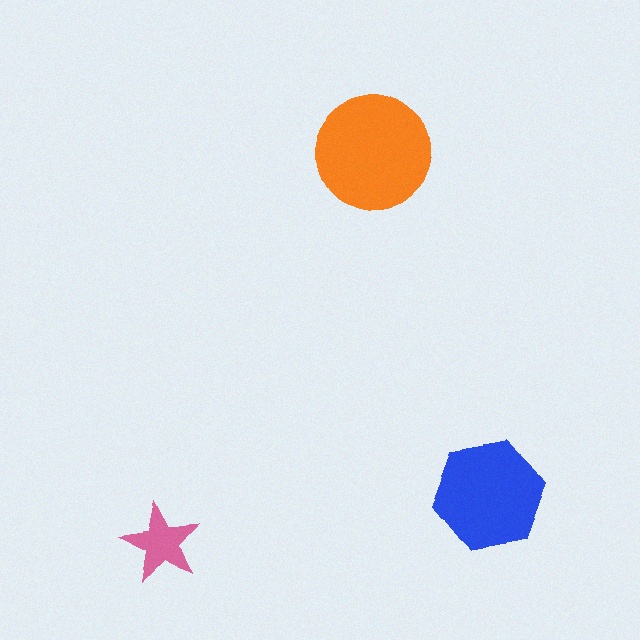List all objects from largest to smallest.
The orange circle, the blue hexagon, the pink star.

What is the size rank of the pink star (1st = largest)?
3rd.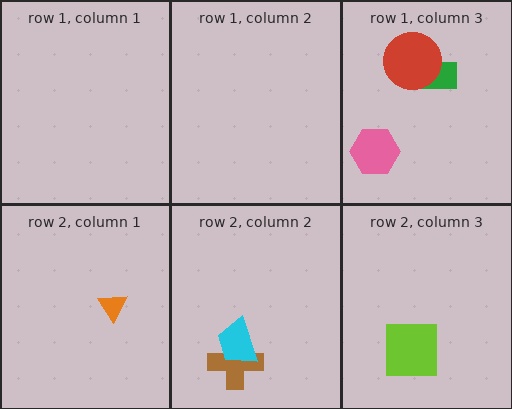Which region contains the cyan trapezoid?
The row 2, column 2 region.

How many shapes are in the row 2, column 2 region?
2.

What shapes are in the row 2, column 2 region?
The brown cross, the cyan trapezoid.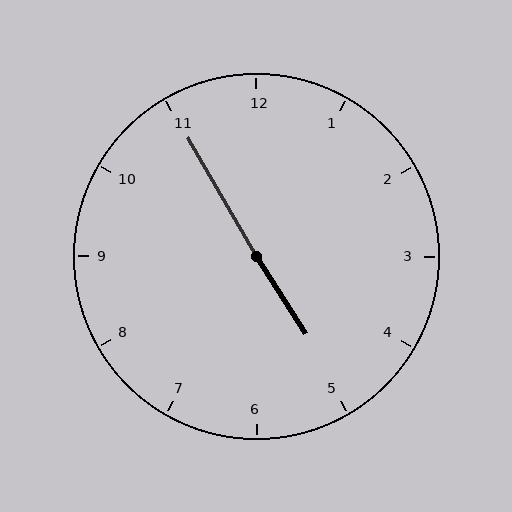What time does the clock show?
4:55.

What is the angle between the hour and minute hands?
Approximately 178 degrees.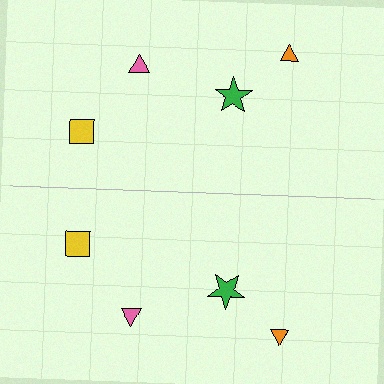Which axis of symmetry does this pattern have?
The pattern has a horizontal axis of symmetry running through the center of the image.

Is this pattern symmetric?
Yes, this pattern has bilateral (reflection) symmetry.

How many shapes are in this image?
There are 8 shapes in this image.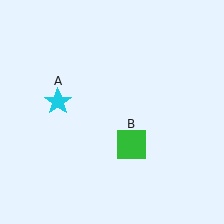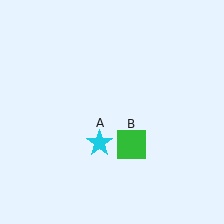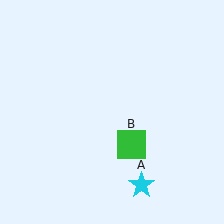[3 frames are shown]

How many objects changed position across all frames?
1 object changed position: cyan star (object A).